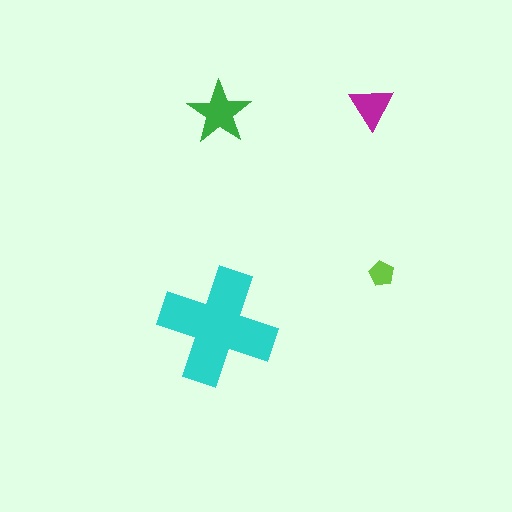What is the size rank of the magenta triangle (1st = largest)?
3rd.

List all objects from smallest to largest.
The lime pentagon, the magenta triangle, the green star, the cyan cross.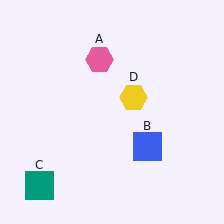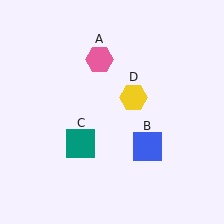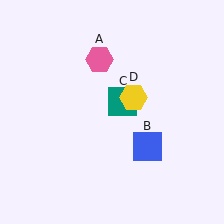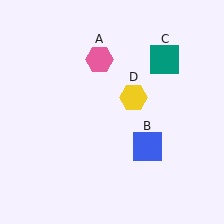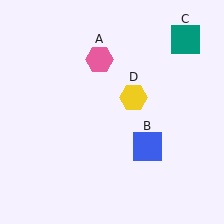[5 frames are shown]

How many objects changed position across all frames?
1 object changed position: teal square (object C).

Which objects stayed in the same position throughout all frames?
Pink hexagon (object A) and blue square (object B) and yellow hexagon (object D) remained stationary.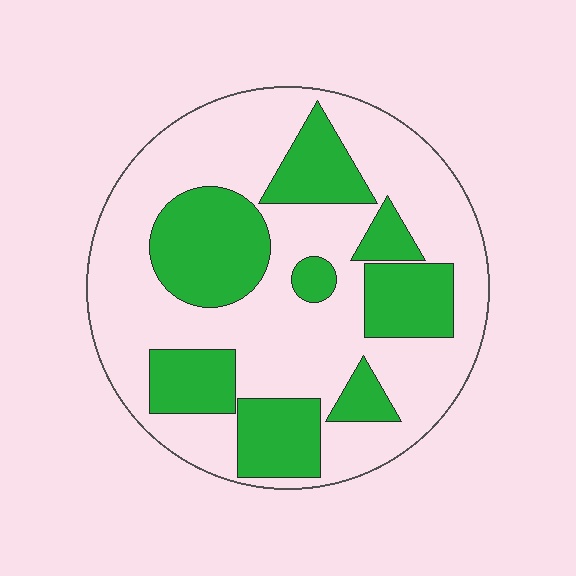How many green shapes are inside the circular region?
8.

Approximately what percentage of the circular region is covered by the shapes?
Approximately 35%.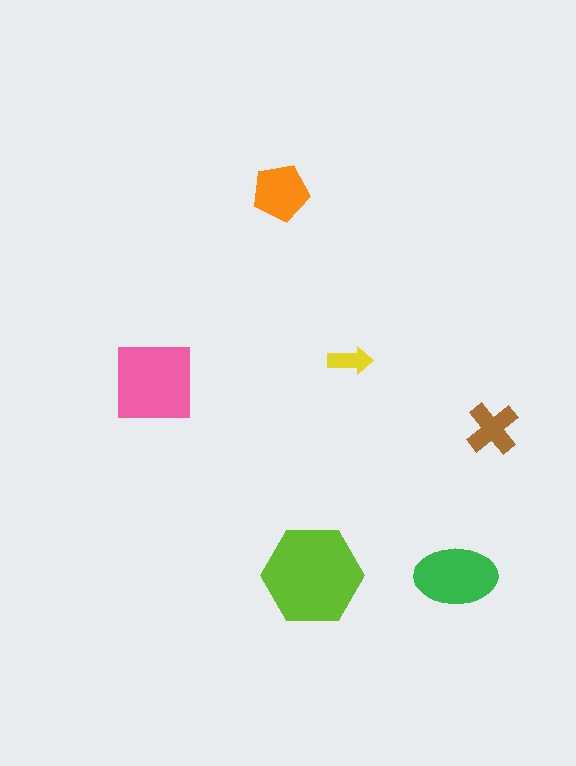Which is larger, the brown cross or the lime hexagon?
The lime hexagon.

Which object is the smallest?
The yellow arrow.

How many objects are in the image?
There are 6 objects in the image.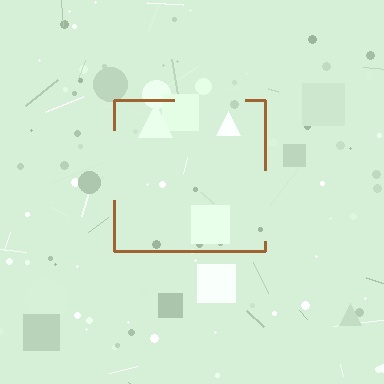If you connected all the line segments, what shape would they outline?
They would outline a square.